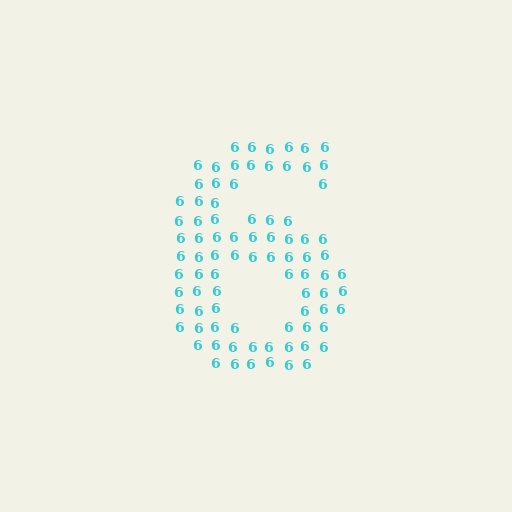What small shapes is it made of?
It is made of small digit 6's.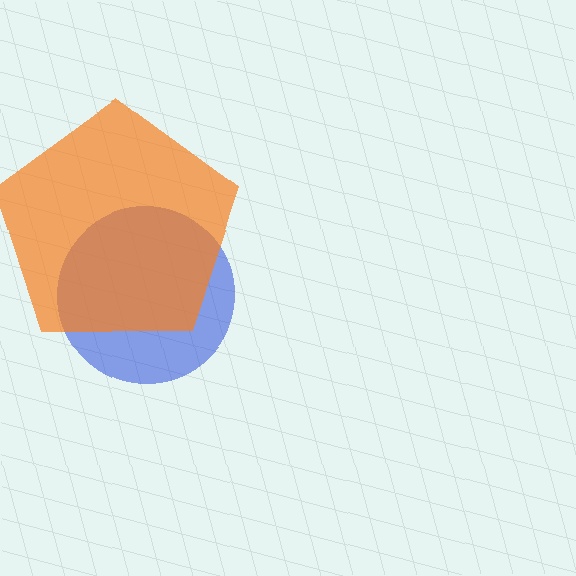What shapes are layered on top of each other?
The layered shapes are: a blue circle, an orange pentagon.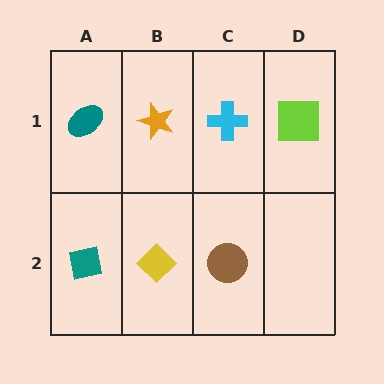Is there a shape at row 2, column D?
No, that cell is empty.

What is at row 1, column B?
An orange star.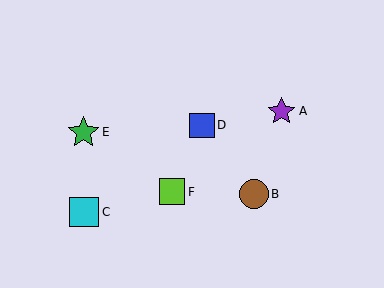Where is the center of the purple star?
The center of the purple star is at (282, 111).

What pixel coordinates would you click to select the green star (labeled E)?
Click at (83, 132) to select the green star E.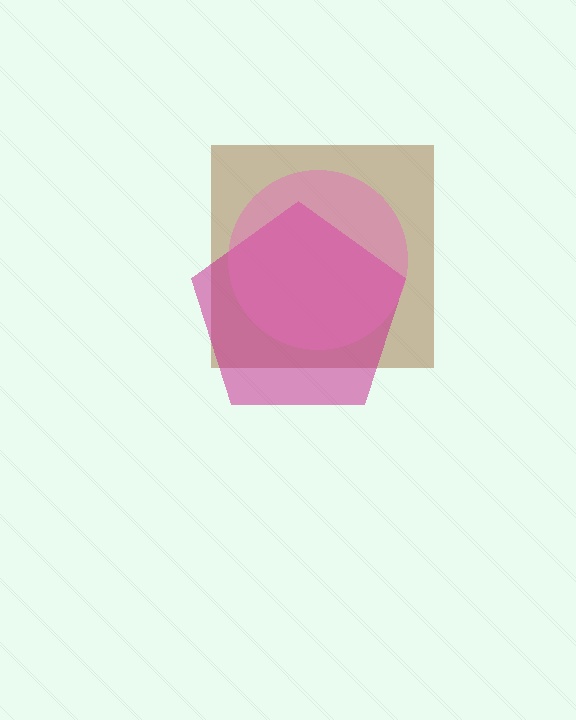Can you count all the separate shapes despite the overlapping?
Yes, there are 3 separate shapes.